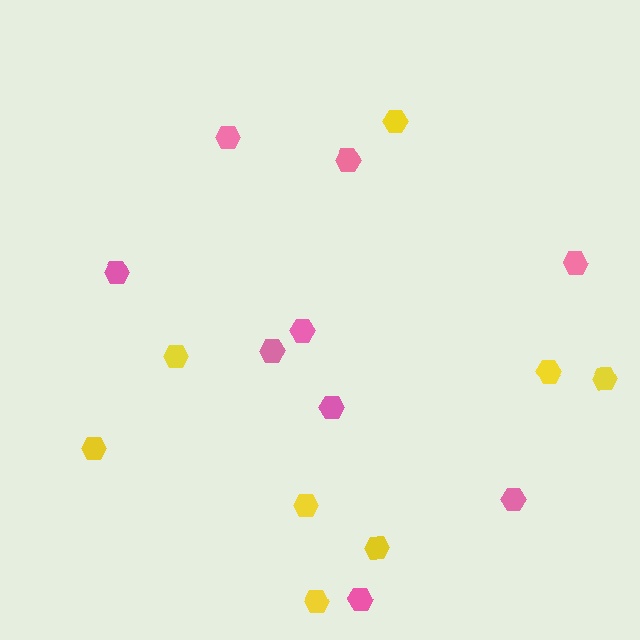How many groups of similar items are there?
There are 2 groups: one group of yellow hexagons (8) and one group of pink hexagons (9).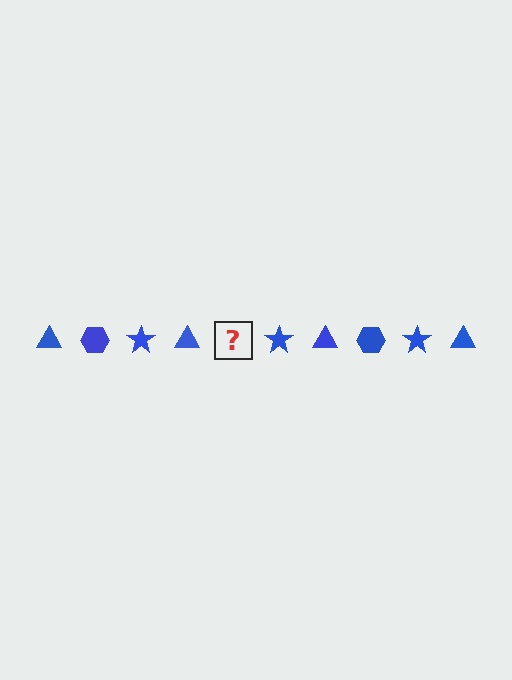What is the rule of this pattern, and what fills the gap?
The rule is that the pattern cycles through triangle, hexagon, star shapes in blue. The gap should be filled with a blue hexagon.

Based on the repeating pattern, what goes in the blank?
The blank should be a blue hexagon.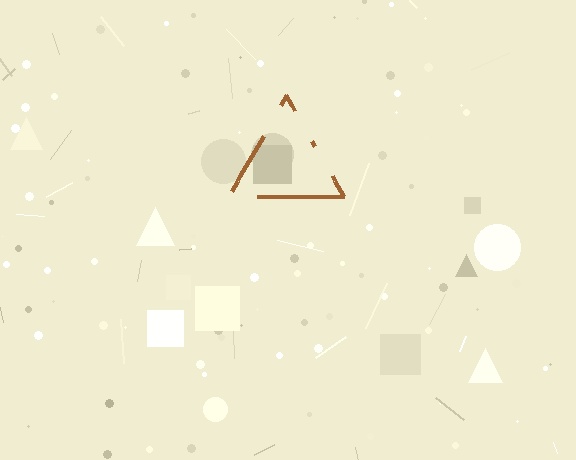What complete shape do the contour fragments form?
The contour fragments form a triangle.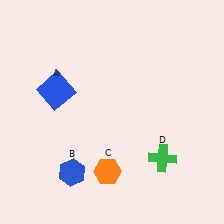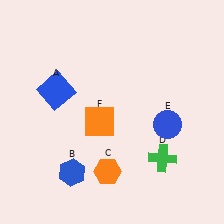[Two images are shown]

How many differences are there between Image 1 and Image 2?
There are 2 differences between the two images.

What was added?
A blue circle (E), an orange square (F) were added in Image 2.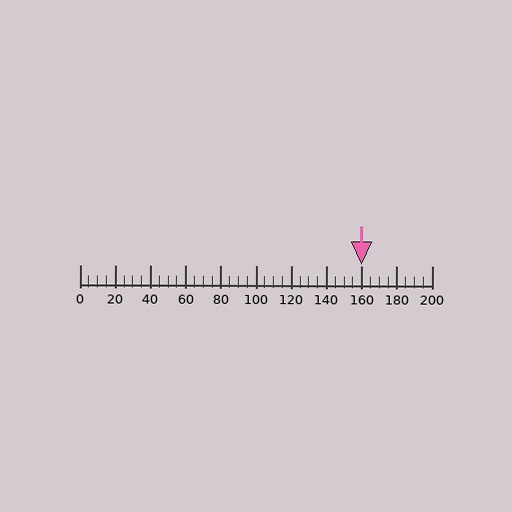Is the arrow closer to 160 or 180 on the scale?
The arrow is closer to 160.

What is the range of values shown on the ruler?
The ruler shows values from 0 to 200.